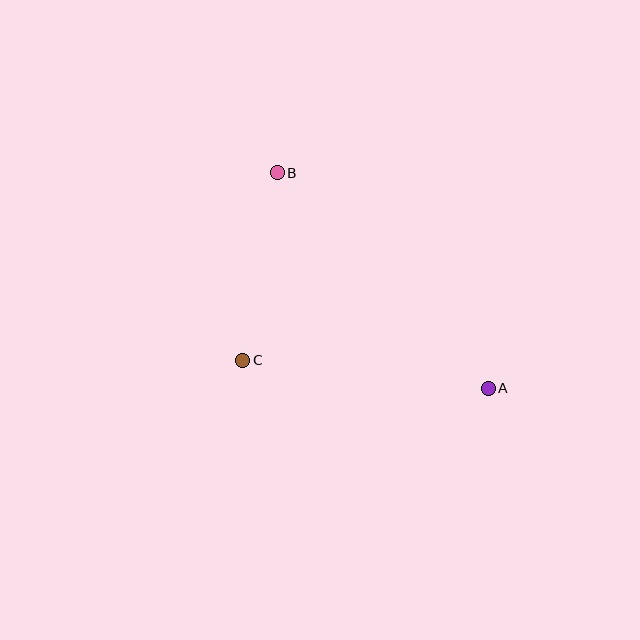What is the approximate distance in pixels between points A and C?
The distance between A and C is approximately 247 pixels.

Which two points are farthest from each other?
Points A and B are farthest from each other.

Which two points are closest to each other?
Points B and C are closest to each other.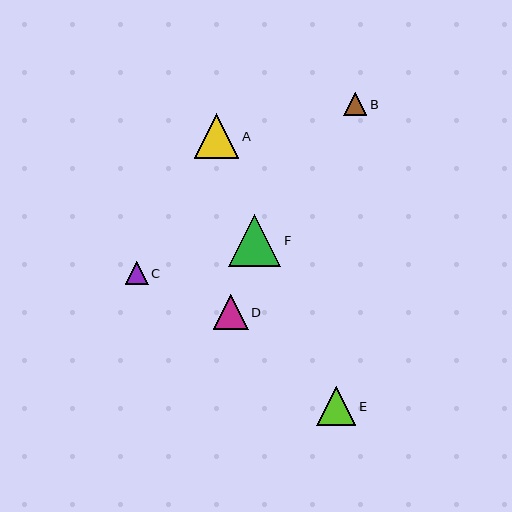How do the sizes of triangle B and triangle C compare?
Triangle B and triangle C are approximately the same size.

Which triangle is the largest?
Triangle F is the largest with a size of approximately 53 pixels.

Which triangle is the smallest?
Triangle C is the smallest with a size of approximately 23 pixels.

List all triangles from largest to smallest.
From largest to smallest: F, A, E, D, B, C.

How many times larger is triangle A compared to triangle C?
Triangle A is approximately 1.9 times the size of triangle C.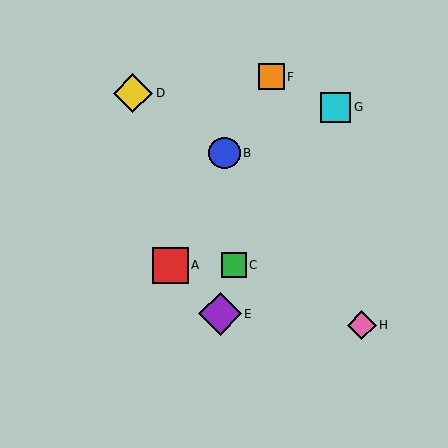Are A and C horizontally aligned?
Yes, both are at y≈265.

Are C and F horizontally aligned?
No, C is at y≈265 and F is at y≈77.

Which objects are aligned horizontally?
Objects A, C are aligned horizontally.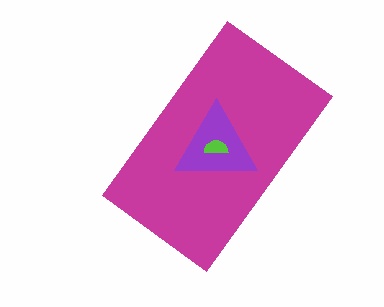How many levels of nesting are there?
3.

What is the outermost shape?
The magenta rectangle.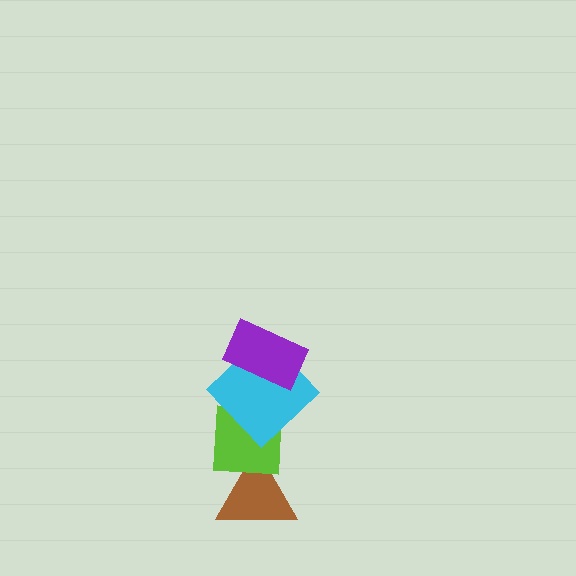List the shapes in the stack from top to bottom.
From top to bottom: the purple rectangle, the cyan diamond, the lime square, the brown triangle.